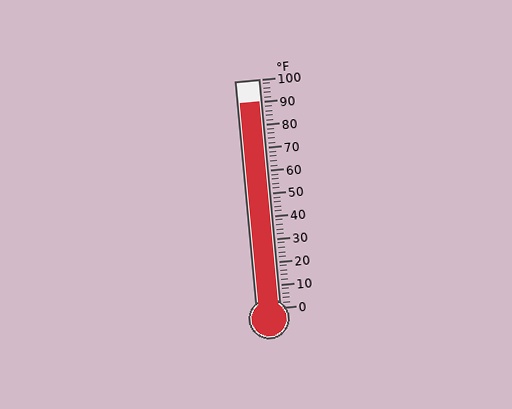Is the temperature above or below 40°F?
The temperature is above 40°F.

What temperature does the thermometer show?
The thermometer shows approximately 90°F.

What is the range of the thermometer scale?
The thermometer scale ranges from 0°F to 100°F.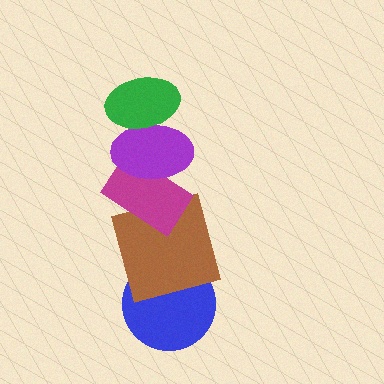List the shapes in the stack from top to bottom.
From top to bottom: the green ellipse, the purple ellipse, the magenta rectangle, the brown square, the blue circle.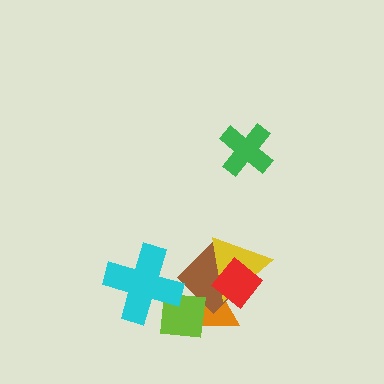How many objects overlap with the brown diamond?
4 objects overlap with the brown diamond.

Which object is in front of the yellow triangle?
The red diamond is in front of the yellow triangle.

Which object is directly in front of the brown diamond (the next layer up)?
The lime square is directly in front of the brown diamond.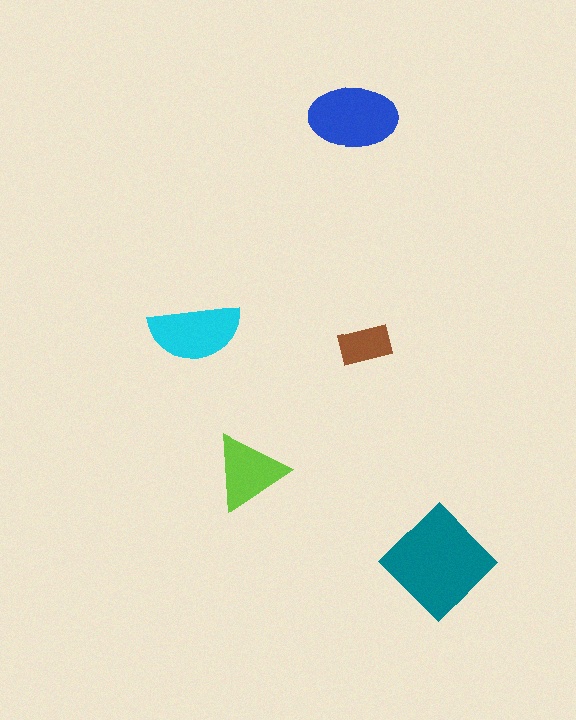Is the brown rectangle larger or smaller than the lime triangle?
Smaller.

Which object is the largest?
The teal diamond.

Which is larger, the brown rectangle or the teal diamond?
The teal diamond.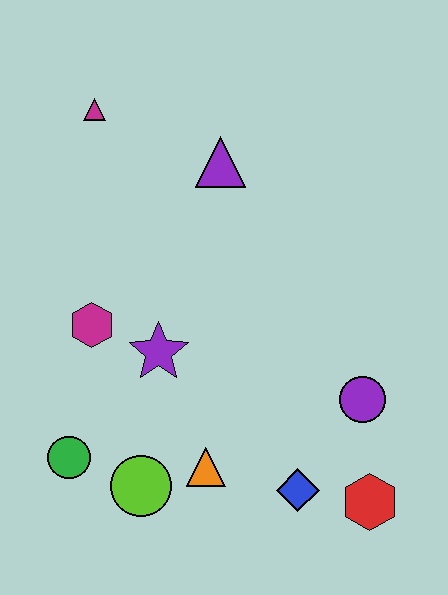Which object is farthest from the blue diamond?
The magenta triangle is farthest from the blue diamond.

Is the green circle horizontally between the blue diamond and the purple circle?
No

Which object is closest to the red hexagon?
The blue diamond is closest to the red hexagon.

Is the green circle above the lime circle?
Yes